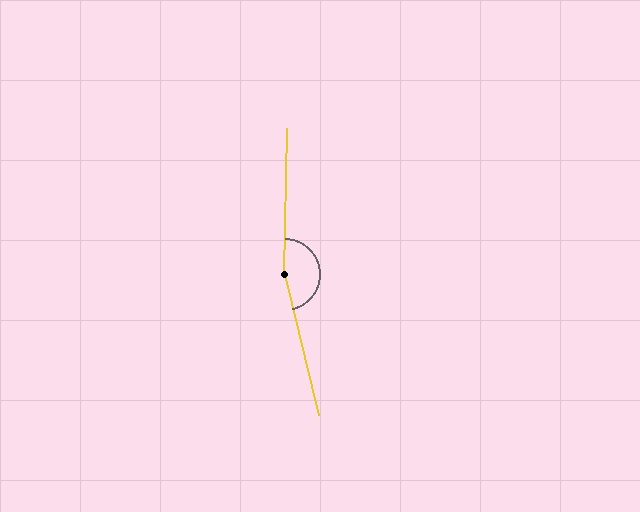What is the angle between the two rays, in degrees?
Approximately 165 degrees.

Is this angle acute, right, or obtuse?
It is obtuse.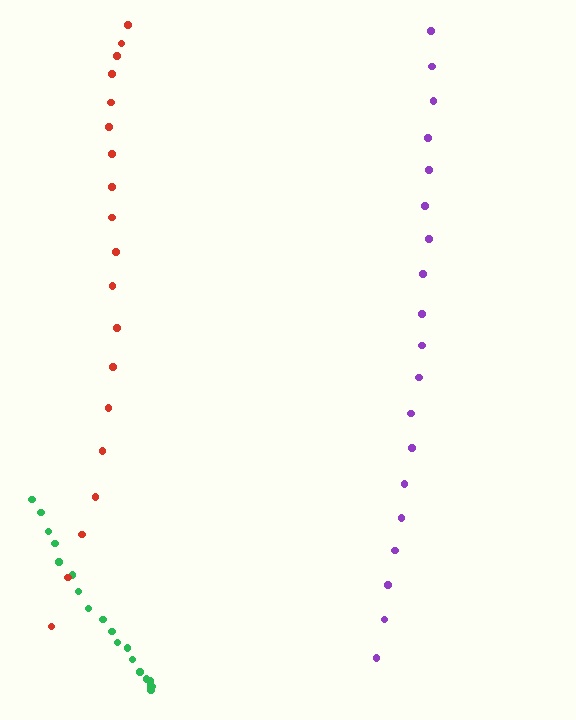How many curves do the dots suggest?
There are 3 distinct paths.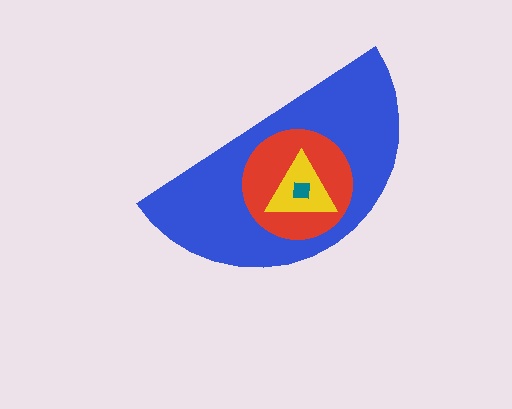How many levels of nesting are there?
4.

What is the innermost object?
The teal square.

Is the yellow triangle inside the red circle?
Yes.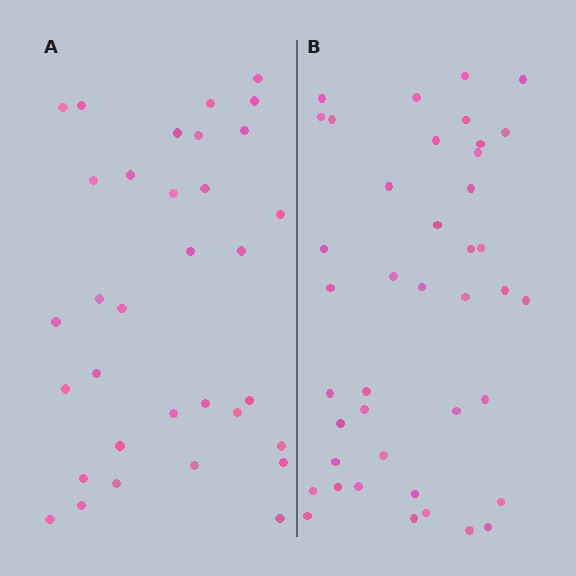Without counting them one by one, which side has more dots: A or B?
Region B (the right region) has more dots.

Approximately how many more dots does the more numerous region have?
Region B has roughly 8 or so more dots than region A.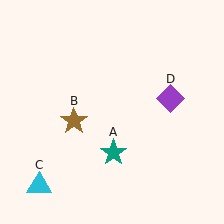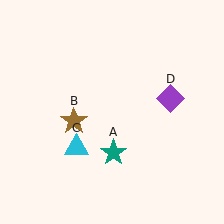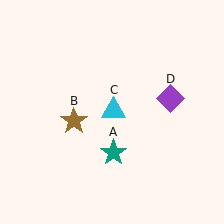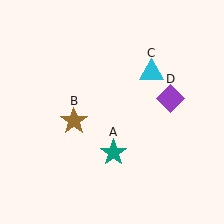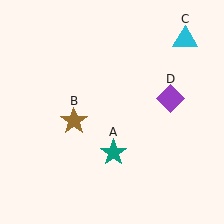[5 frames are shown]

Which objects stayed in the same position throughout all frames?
Teal star (object A) and brown star (object B) and purple diamond (object D) remained stationary.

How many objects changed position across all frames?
1 object changed position: cyan triangle (object C).